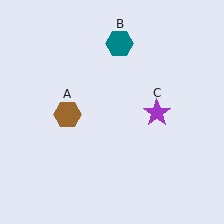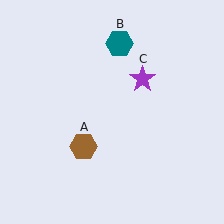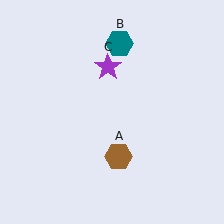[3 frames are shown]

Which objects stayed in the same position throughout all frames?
Teal hexagon (object B) remained stationary.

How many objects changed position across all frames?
2 objects changed position: brown hexagon (object A), purple star (object C).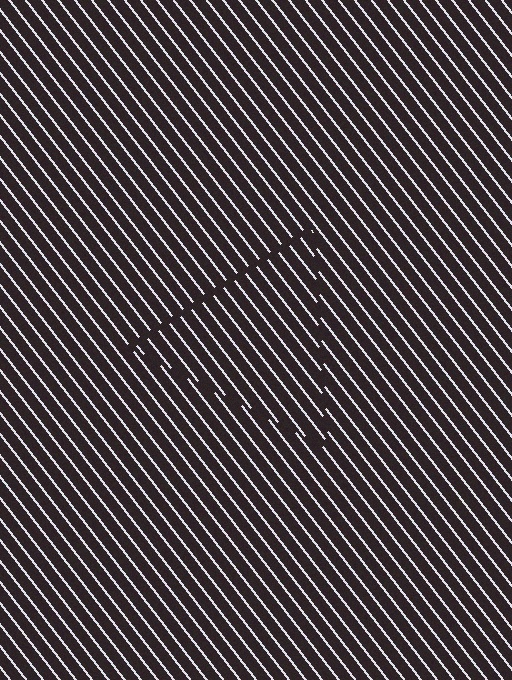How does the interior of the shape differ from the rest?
The interior of the shape contains the same grating, shifted by half a period — the contour is defined by the phase discontinuity where line-ends from the inner and outer gratings abut.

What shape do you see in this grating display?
An illusory triangle. The interior of the shape contains the same grating, shifted by half a period — the contour is defined by the phase discontinuity where line-ends from the inner and outer gratings abut.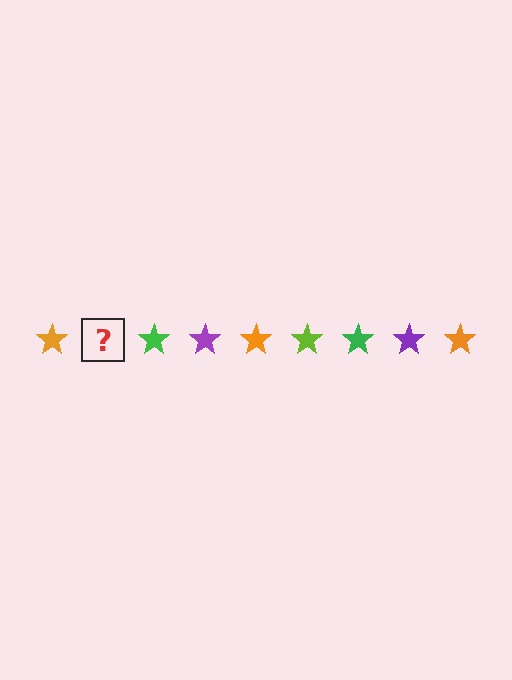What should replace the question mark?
The question mark should be replaced with a lime star.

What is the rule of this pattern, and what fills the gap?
The rule is that the pattern cycles through orange, lime, green, purple stars. The gap should be filled with a lime star.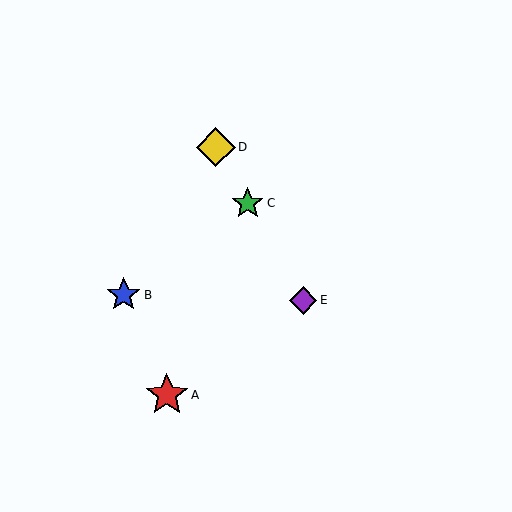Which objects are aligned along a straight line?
Objects C, D, E are aligned along a straight line.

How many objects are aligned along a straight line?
3 objects (C, D, E) are aligned along a straight line.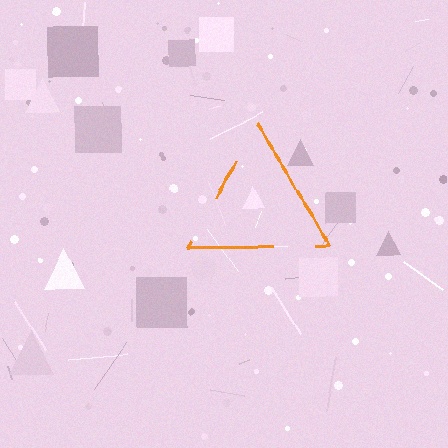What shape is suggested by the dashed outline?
The dashed outline suggests a triangle.